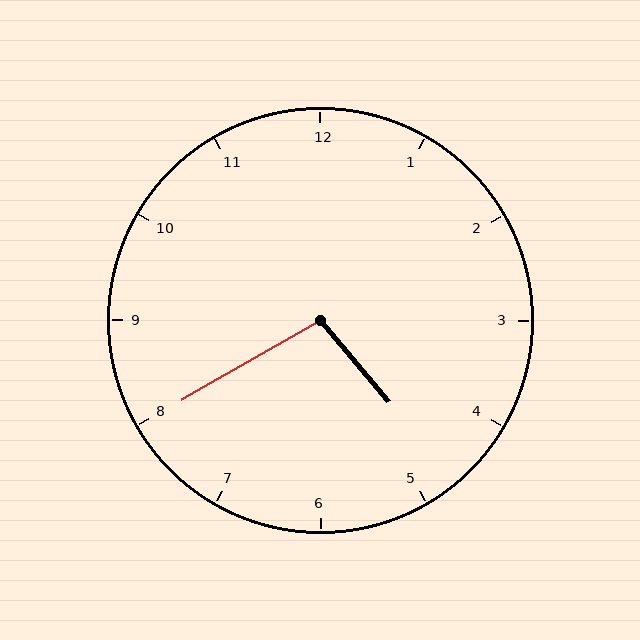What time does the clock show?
4:40.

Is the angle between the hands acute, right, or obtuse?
It is obtuse.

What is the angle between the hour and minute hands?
Approximately 100 degrees.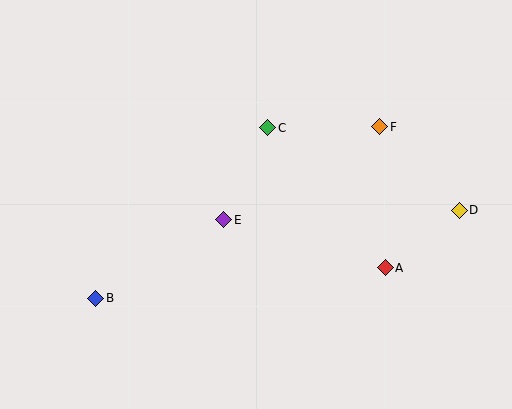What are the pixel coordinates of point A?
Point A is at (385, 268).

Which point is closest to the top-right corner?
Point F is closest to the top-right corner.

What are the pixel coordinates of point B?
Point B is at (96, 298).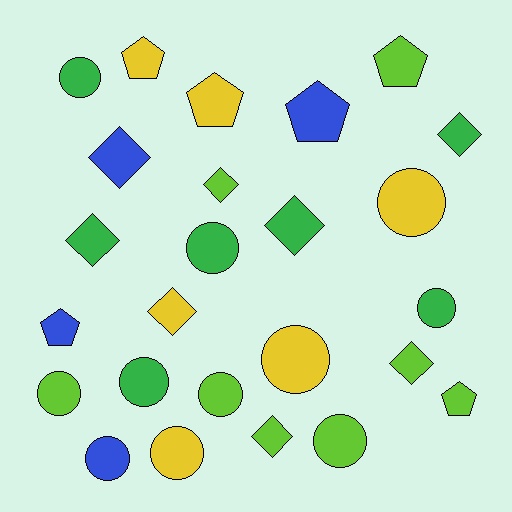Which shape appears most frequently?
Circle, with 11 objects.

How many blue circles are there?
There is 1 blue circle.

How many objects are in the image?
There are 25 objects.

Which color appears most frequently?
Lime, with 8 objects.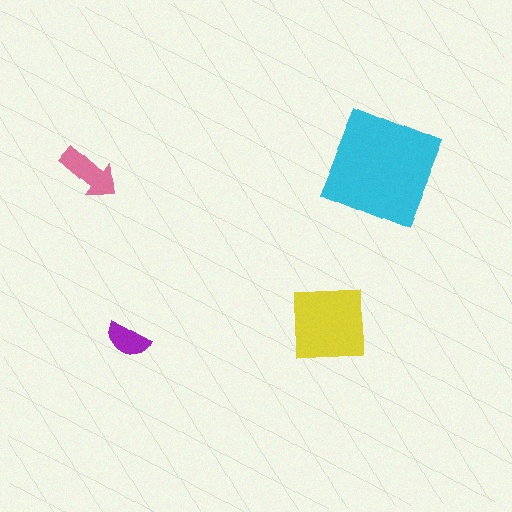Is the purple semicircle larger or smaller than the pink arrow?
Smaller.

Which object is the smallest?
The purple semicircle.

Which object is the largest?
The cyan square.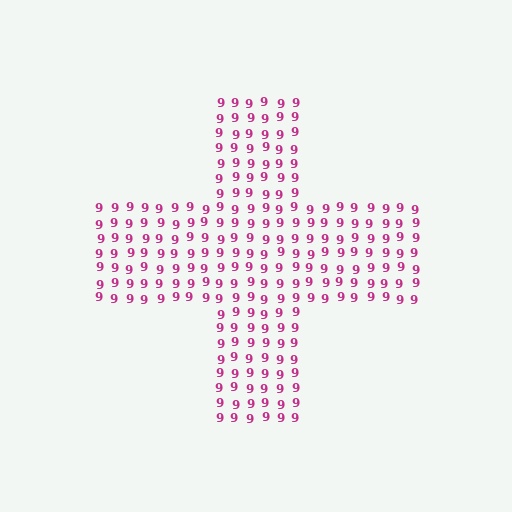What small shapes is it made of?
It is made of small digit 9's.